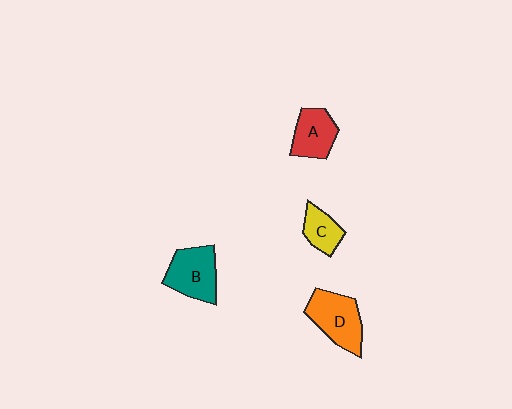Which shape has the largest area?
Shape D (orange).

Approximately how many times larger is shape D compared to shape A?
Approximately 1.3 times.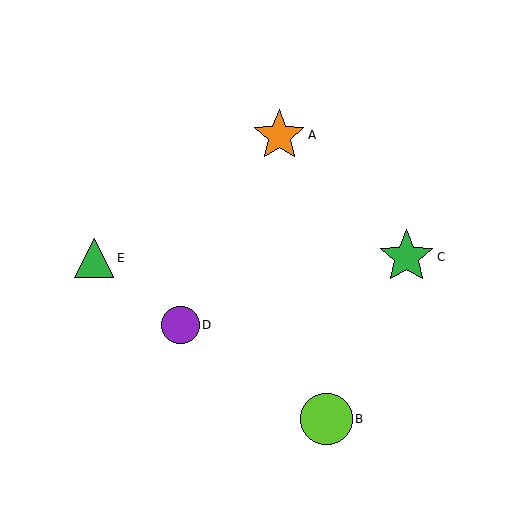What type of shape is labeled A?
Shape A is an orange star.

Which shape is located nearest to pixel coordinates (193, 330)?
The purple circle (labeled D) at (181, 325) is nearest to that location.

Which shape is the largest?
The green star (labeled C) is the largest.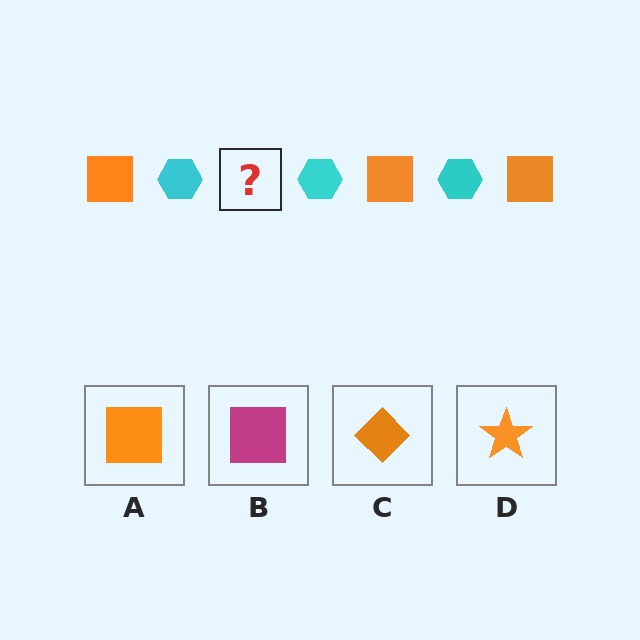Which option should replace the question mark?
Option A.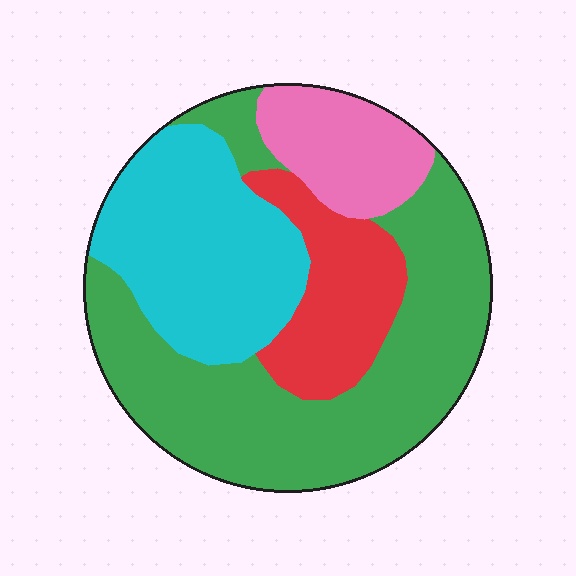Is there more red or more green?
Green.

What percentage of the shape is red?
Red takes up about one sixth (1/6) of the shape.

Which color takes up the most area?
Green, at roughly 45%.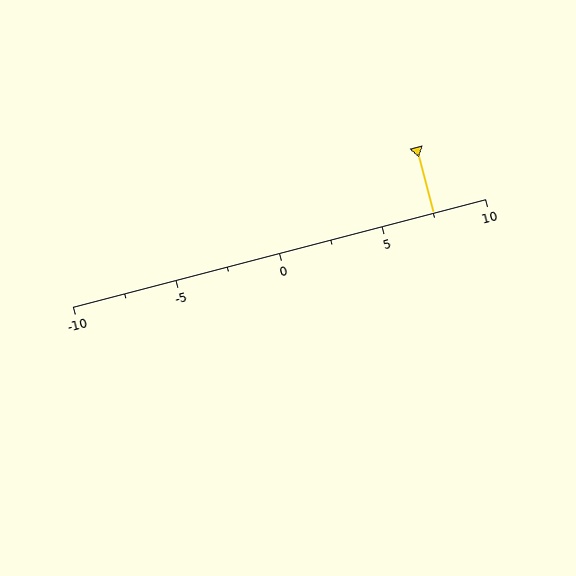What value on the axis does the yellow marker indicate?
The marker indicates approximately 7.5.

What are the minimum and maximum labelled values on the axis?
The axis runs from -10 to 10.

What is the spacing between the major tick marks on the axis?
The major ticks are spaced 5 apart.